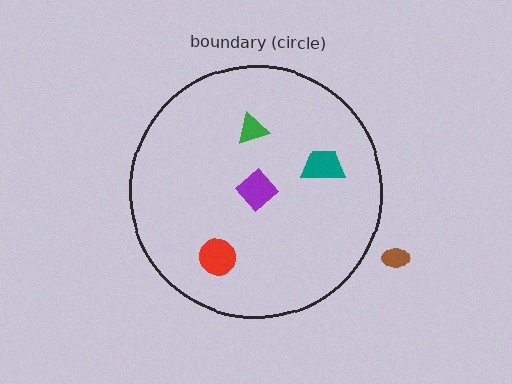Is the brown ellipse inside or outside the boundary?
Outside.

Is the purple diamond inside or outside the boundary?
Inside.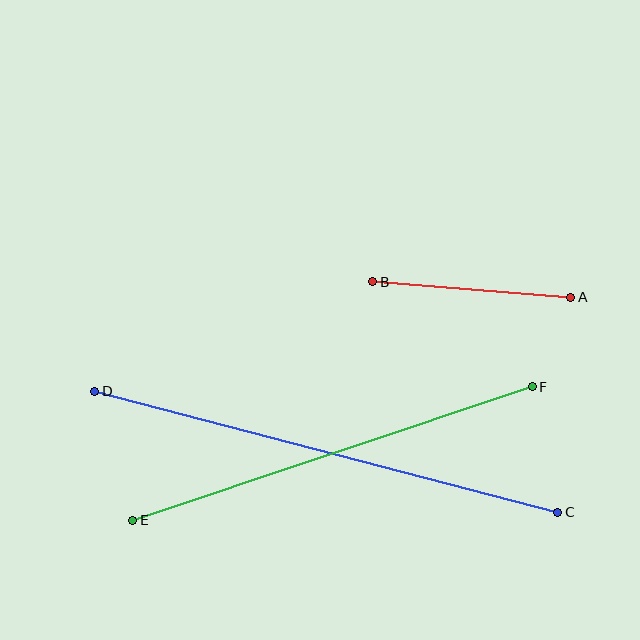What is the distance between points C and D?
The distance is approximately 478 pixels.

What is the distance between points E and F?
The distance is approximately 421 pixels.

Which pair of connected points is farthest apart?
Points C and D are farthest apart.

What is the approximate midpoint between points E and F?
The midpoint is at approximately (333, 454) pixels.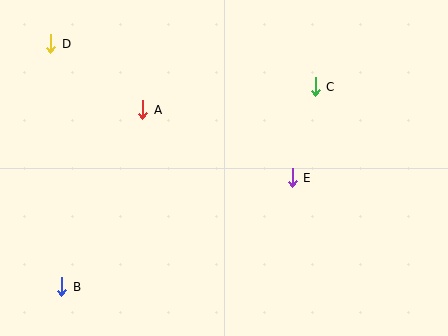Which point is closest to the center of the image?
Point E at (292, 178) is closest to the center.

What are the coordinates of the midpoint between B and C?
The midpoint between B and C is at (188, 187).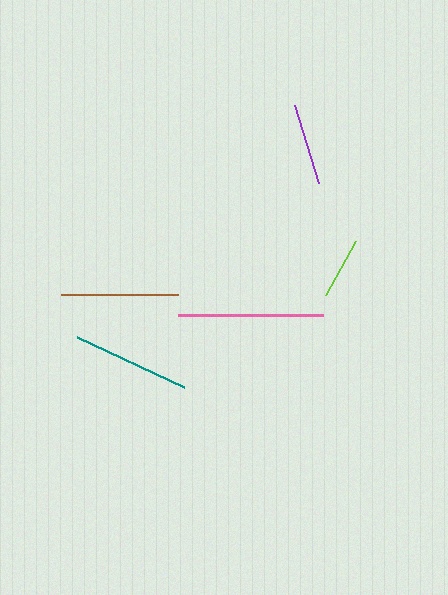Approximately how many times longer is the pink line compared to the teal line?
The pink line is approximately 1.2 times the length of the teal line.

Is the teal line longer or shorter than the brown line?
The teal line is longer than the brown line.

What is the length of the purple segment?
The purple segment is approximately 82 pixels long.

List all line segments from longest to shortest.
From longest to shortest: pink, teal, brown, purple, lime.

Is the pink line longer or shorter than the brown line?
The pink line is longer than the brown line.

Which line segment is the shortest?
The lime line is the shortest at approximately 62 pixels.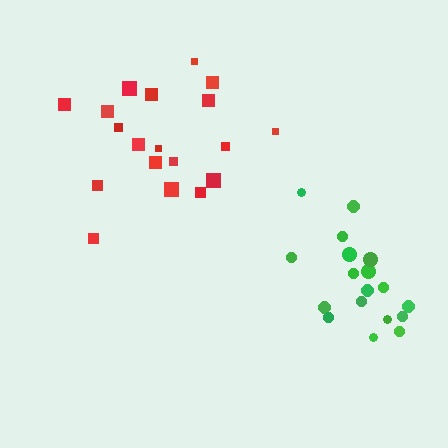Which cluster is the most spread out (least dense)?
Red.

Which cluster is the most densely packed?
Green.